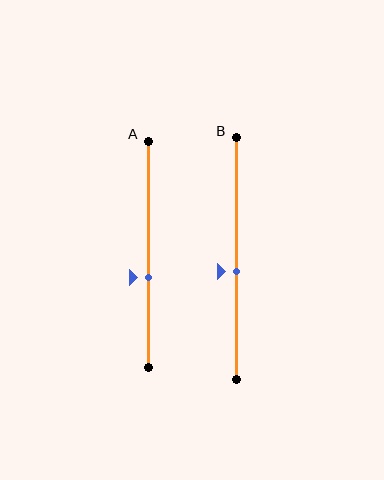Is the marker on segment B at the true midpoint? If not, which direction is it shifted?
No, the marker on segment B is shifted downward by about 5% of the segment length.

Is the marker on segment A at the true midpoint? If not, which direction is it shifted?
No, the marker on segment A is shifted downward by about 10% of the segment length.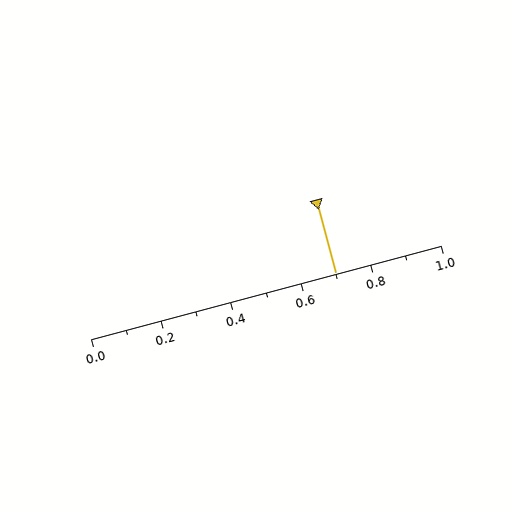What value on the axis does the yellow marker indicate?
The marker indicates approximately 0.7.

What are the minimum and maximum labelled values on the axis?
The axis runs from 0.0 to 1.0.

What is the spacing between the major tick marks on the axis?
The major ticks are spaced 0.2 apart.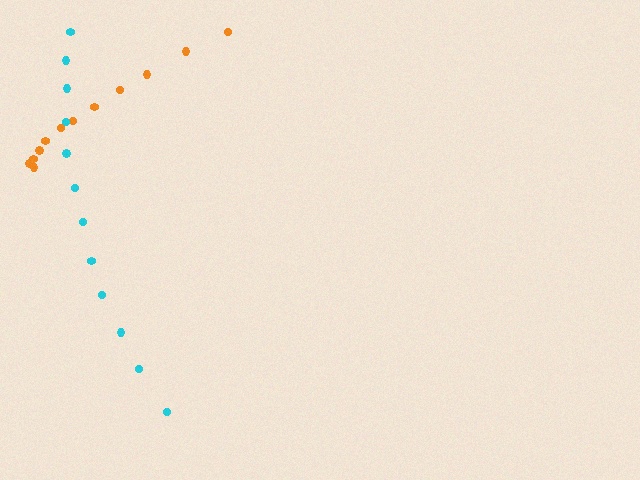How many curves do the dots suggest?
There are 2 distinct paths.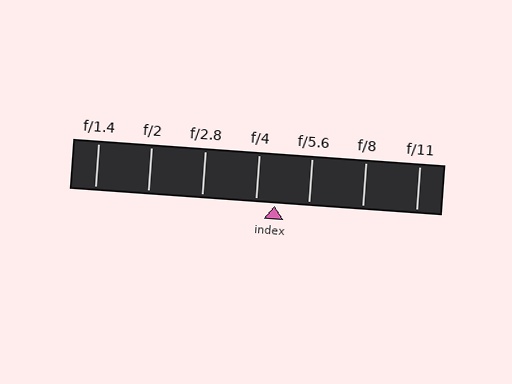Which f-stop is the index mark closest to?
The index mark is closest to f/4.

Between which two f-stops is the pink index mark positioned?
The index mark is between f/4 and f/5.6.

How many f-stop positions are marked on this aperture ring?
There are 7 f-stop positions marked.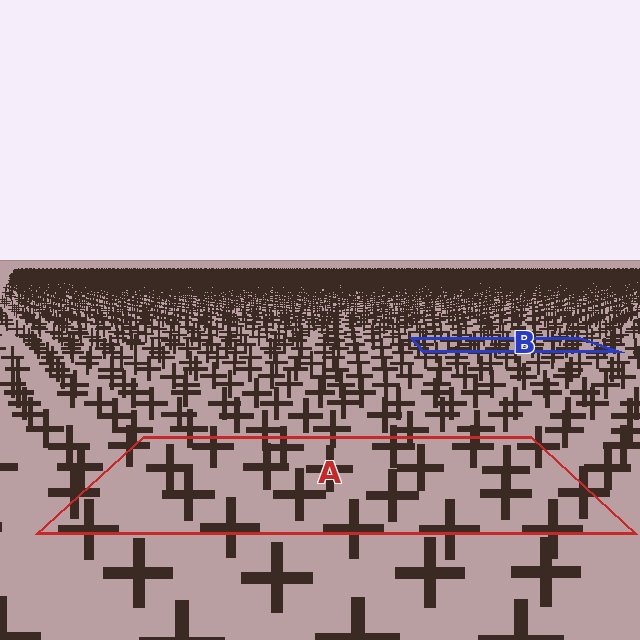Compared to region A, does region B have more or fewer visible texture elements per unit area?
Region B has more texture elements per unit area — they are packed more densely because it is farther away.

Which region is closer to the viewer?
Region A is closer. The texture elements there are larger and more spread out.